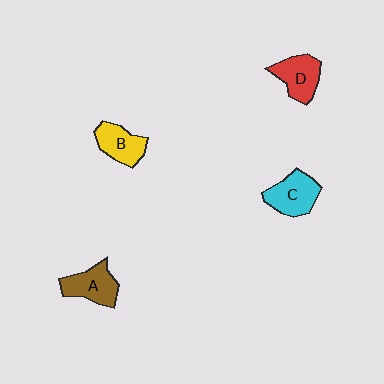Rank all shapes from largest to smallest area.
From largest to smallest: C (cyan), A (brown), D (red), B (yellow).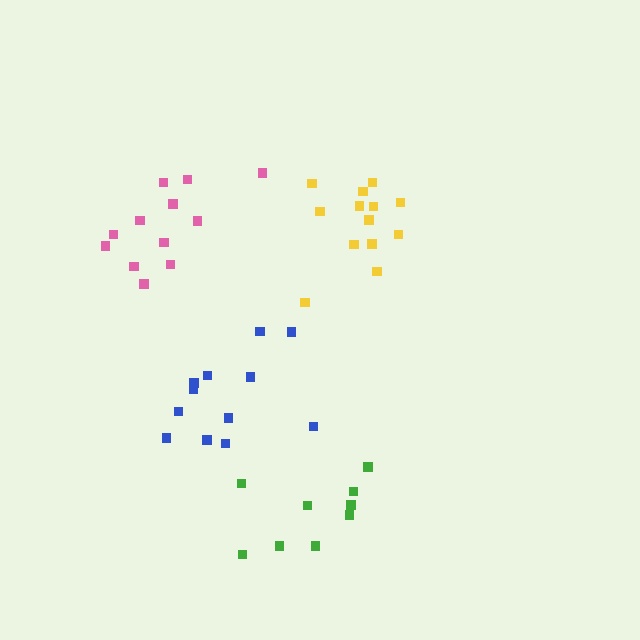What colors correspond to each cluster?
The clusters are colored: yellow, blue, pink, green.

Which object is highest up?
The pink cluster is topmost.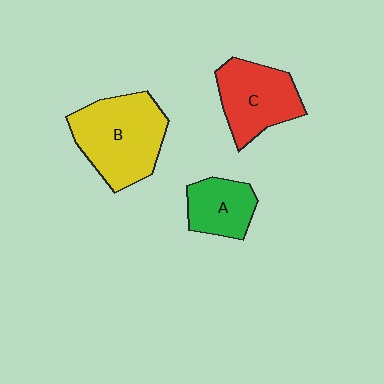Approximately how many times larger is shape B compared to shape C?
Approximately 1.3 times.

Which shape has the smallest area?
Shape A (green).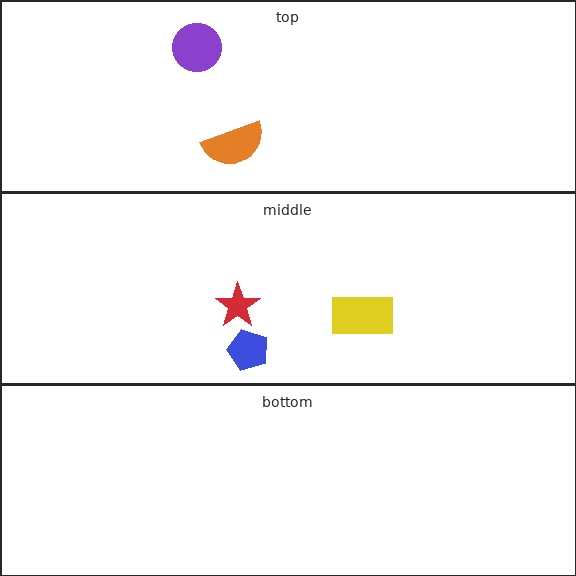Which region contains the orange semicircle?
The top region.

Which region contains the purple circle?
The top region.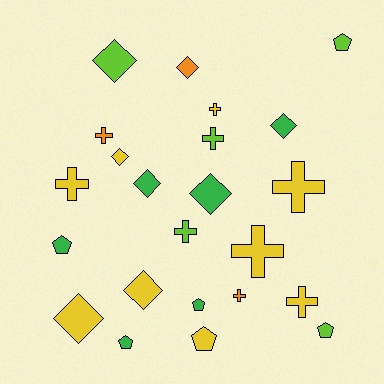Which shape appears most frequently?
Cross, with 9 objects.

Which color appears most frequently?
Yellow, with 9 objects.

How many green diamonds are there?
There are 3 green diamonds.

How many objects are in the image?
There are 23 objects.